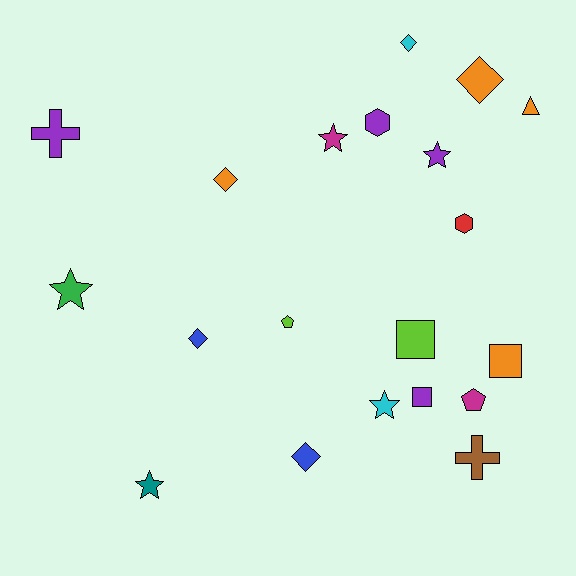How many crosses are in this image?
There are 2 crosses.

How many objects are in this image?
There are 20 objects.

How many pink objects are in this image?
There are no pink objects.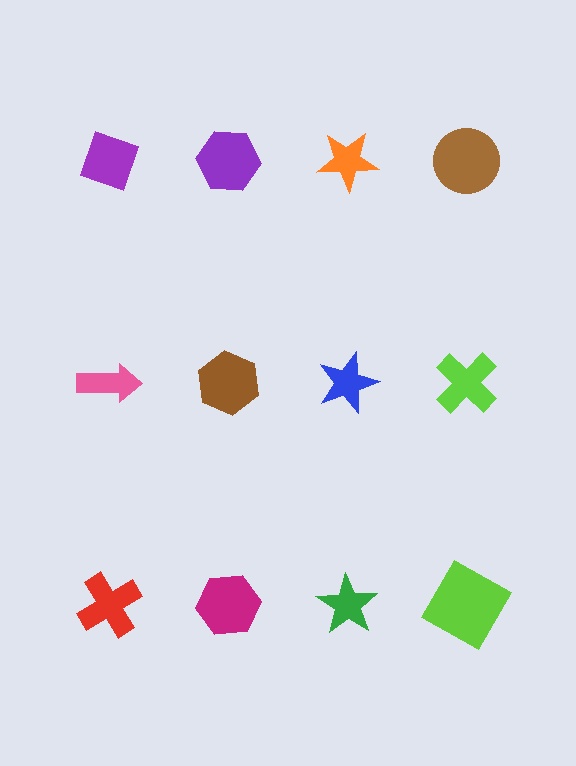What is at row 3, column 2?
A magenta hexagon.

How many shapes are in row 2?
4 shapes.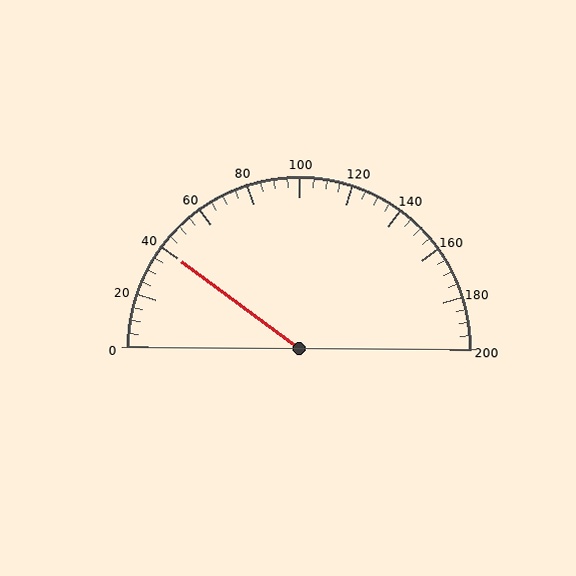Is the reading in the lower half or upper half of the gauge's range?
The reading is in the lower half of the range (0 to 200).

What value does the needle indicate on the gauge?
The needle indicates approximately 40.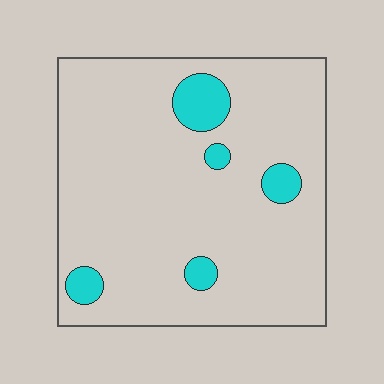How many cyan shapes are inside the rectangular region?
5.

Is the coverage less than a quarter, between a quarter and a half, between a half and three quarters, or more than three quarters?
Less than a quarter.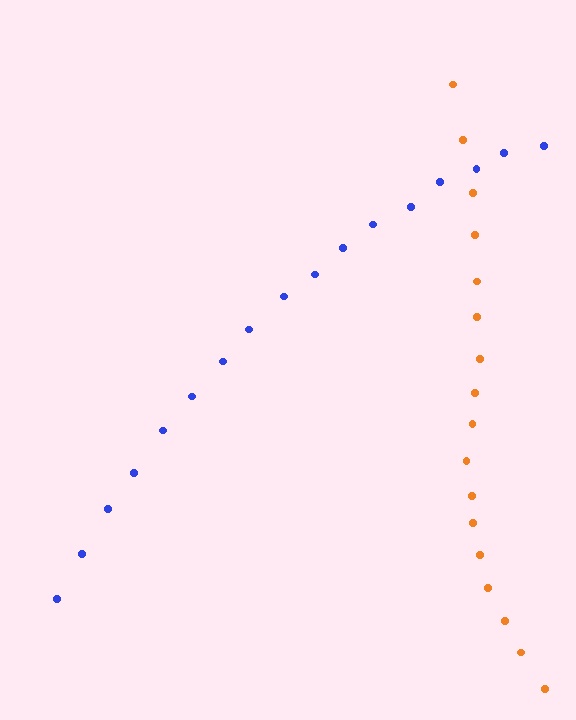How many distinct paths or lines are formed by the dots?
There are 2 distinct paths.